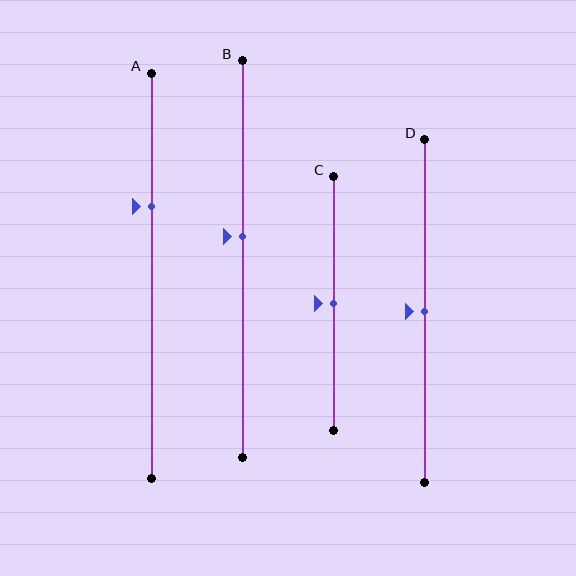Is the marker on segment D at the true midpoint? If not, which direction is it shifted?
Yes, the marker on segment D is at the true midpoint.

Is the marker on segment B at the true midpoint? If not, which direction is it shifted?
No, the marker on segment B is shifted upward by about 6% of the segment length.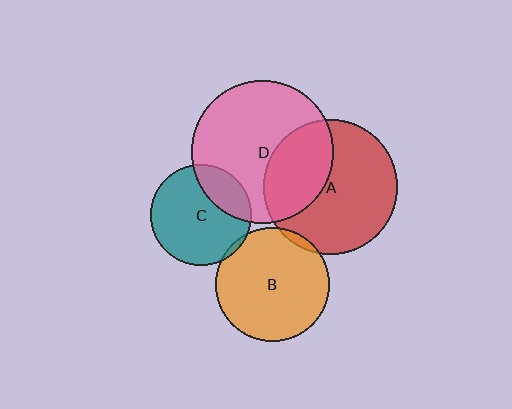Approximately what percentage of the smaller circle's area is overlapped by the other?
Approximately 35%.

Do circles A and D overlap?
Yes.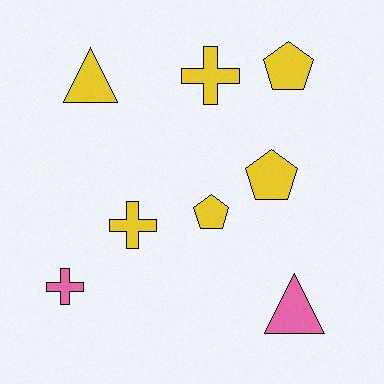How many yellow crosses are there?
There are 2 yellow crosses.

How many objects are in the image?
There are 8 objects.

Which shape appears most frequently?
Cross, with 3 objects.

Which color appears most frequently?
Yellow, with 6 objects.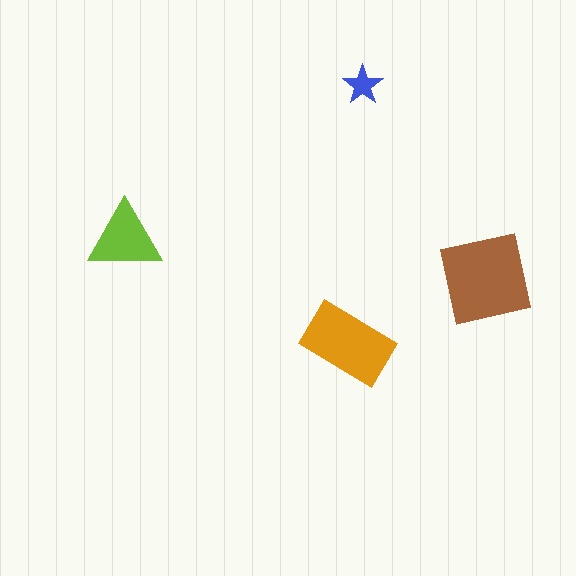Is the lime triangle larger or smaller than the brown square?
Smaller.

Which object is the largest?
The brown square.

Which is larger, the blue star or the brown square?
The brown square.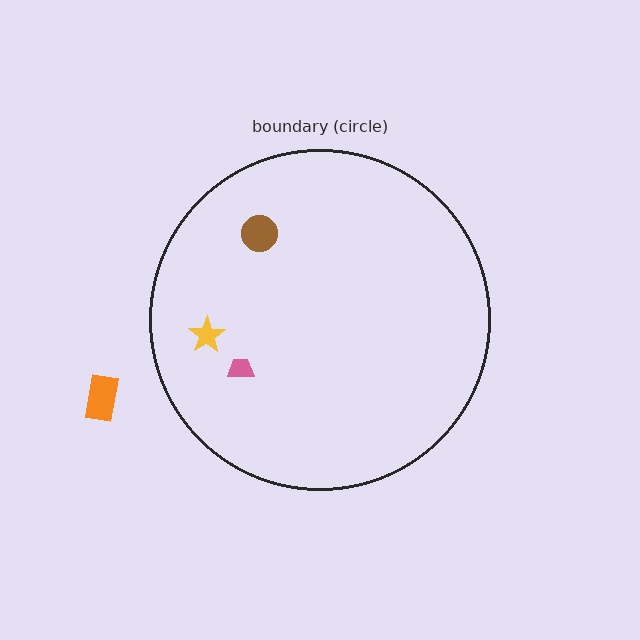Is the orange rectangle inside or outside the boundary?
Outside.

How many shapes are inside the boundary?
3 inside, 1 outside.